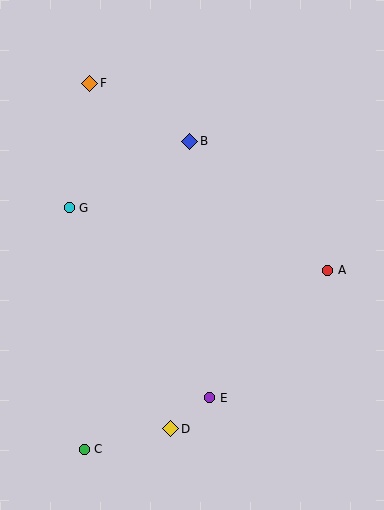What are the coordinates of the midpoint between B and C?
The midpoint between B and C is at (137, 295).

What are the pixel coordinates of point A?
Point A is at (328, 270).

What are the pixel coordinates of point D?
Point D is at (171, 429).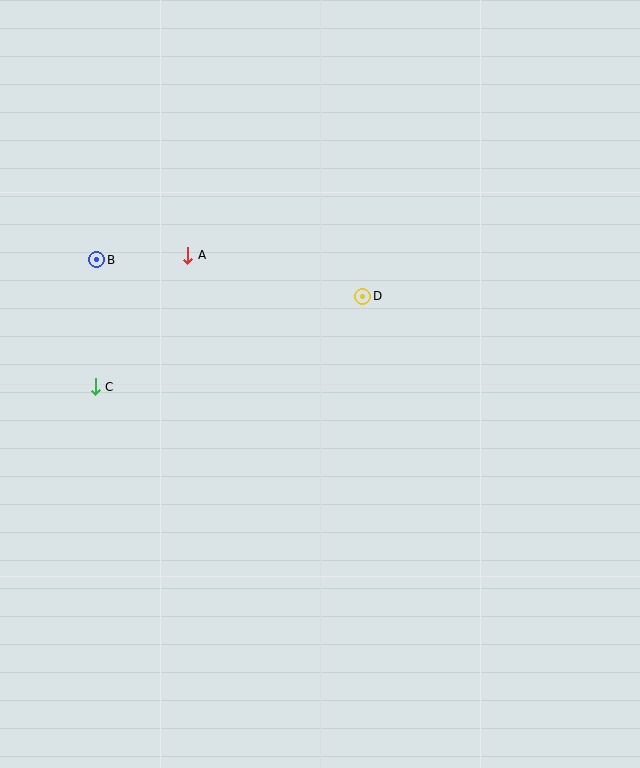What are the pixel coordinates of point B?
Point B is at (97, 260).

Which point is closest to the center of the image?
Point D at (363, 296) is closest to the center.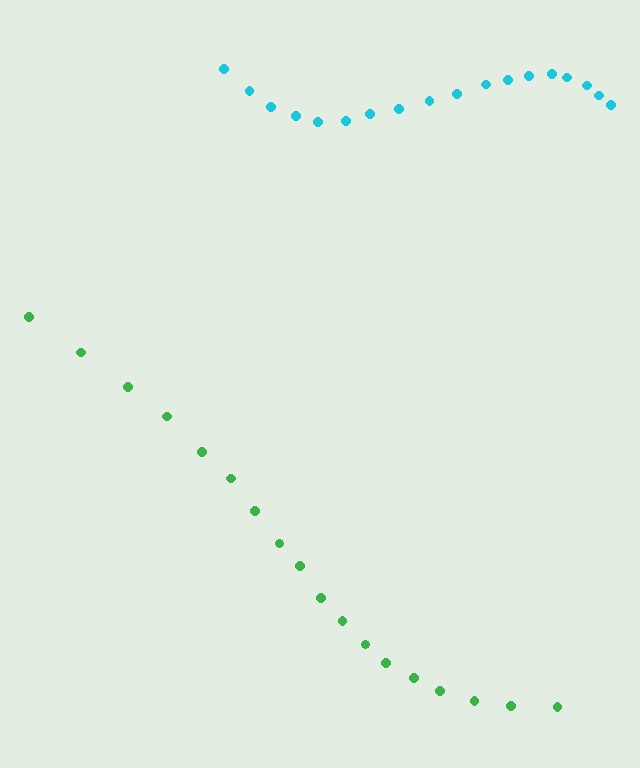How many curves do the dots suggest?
There are 2 distinct paths.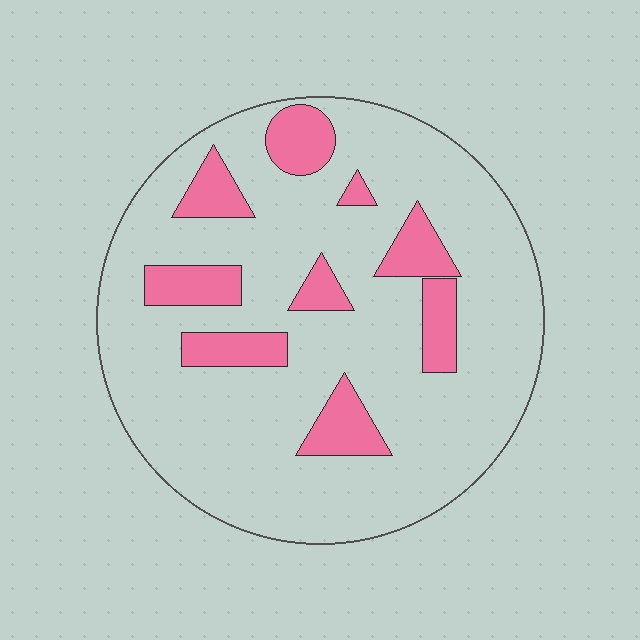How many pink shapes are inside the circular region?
9.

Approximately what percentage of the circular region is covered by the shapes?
Approximately 20%.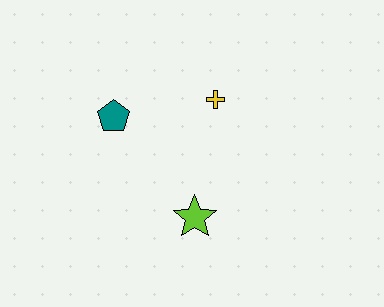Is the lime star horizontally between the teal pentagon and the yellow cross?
Yes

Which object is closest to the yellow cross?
The teal pentagon is closest to the yellow cross.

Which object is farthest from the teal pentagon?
The lime star is farthest from the teal pentagon.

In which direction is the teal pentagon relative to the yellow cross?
The teal pentagon is to the left of the yellow cross.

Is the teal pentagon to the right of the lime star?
No